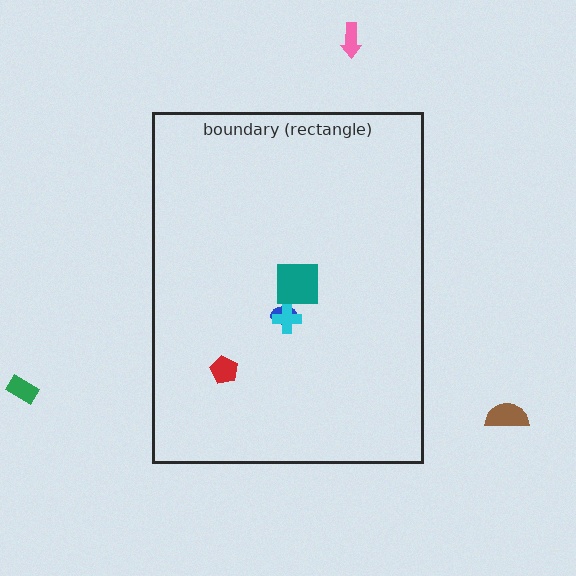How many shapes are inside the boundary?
4 inside, 3 outside.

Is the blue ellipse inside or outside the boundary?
Inside.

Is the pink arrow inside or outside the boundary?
Outside.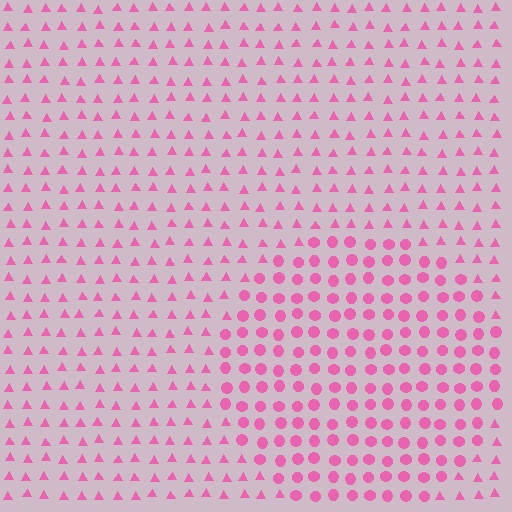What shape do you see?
I see a circle.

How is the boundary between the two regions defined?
The boundary is defined by a change in element shape: circles inside vs. triangles outside. All elements share the same color and spacing.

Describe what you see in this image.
The image is filled with small pink elements arranged in a uniform grid. A circle-shaped region contains circles, while the surrounding area contains triangles. The boundary is defined purely by the change in element shape.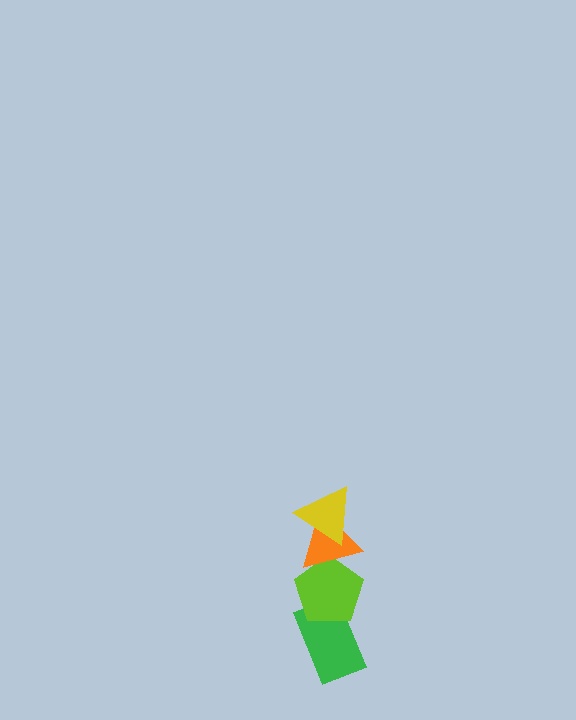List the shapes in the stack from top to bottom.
From top to bottom: the yellow triangle, the orange triangle, the lime pentagon, the green rectangle.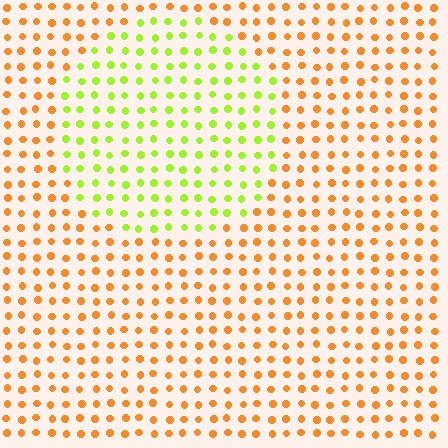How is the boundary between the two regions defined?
The boundary is defined purely by a slight shift in hue (about 58 degrees). Spacing, size, and orientation are identical on both sides.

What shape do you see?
I see a circle.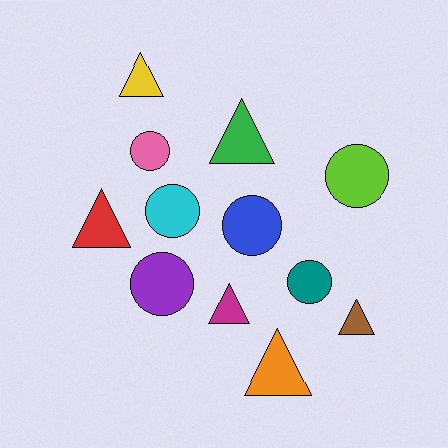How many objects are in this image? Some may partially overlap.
There are 12 objects.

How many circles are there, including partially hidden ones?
There are 6 circles.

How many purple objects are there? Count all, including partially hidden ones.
There is 1 purple object.